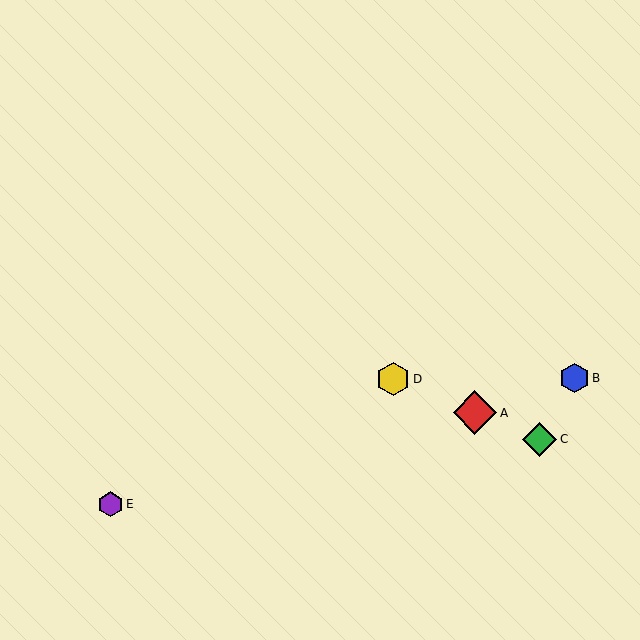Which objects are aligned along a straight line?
Objects A, C, D are aligned along a straight line.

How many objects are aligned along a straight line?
3 objects (A, C, D) are aligned along a straight line.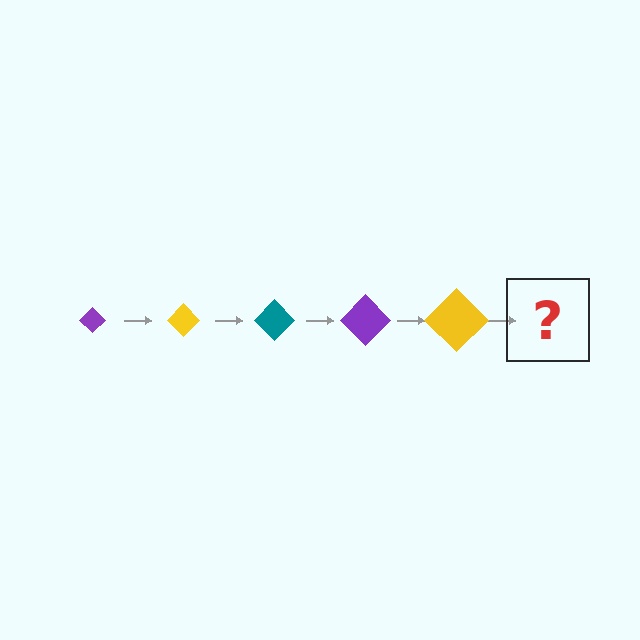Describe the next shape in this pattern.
It should be a teal diamond, larger than the previous one.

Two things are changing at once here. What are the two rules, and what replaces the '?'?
The two rules are that the diamond grows larger each step and the color cycles through purple, yellow, and teal. The '?' should be a teal diamond, larger than the previous one.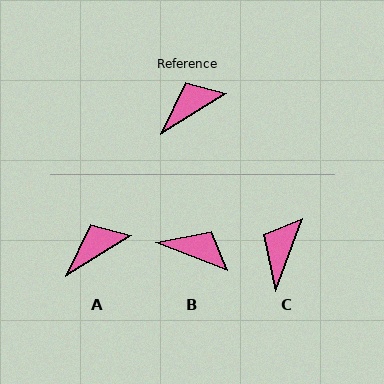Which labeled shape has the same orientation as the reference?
A.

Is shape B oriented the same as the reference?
No, it is off by about 53 degrees.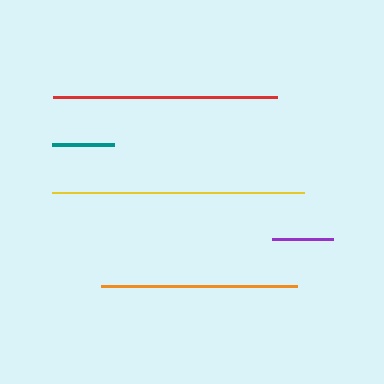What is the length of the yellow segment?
The yellow segment is approximately 253 pixels long.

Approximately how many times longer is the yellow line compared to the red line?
The yellow line is approximately 1.1 times the length of the red line.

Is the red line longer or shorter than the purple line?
The red line is longer than the purple line.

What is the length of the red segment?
The red segment is approximately 225 pixels long.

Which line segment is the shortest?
The purple line is the shortest at approximately 61 pixels.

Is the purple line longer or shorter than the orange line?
The orange line is longer than the purple line.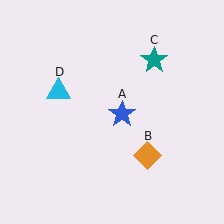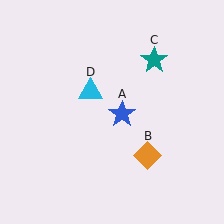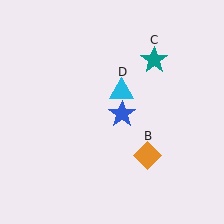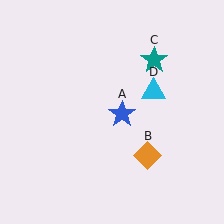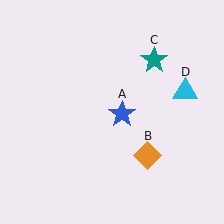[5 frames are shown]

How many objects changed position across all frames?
1 object changed position: cyan triangle (object D).